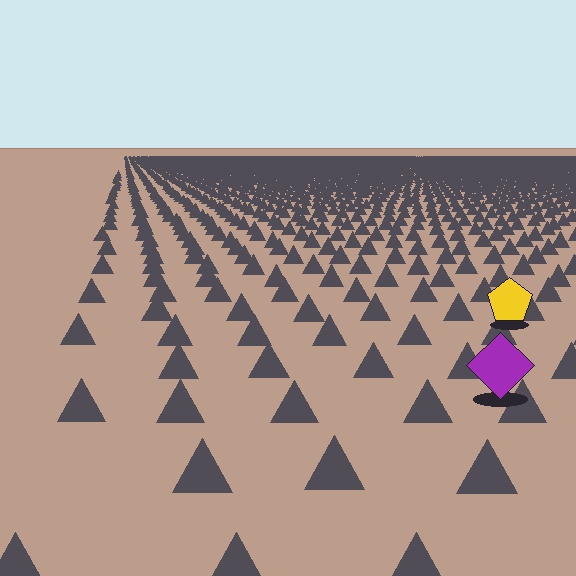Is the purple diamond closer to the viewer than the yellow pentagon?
Yes. The purple diamond is closer — you can tell from the texture gradient: the ground texture is coarser near it.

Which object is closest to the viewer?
The purple diamond is closest. The texture marks near it are larger and more spread out.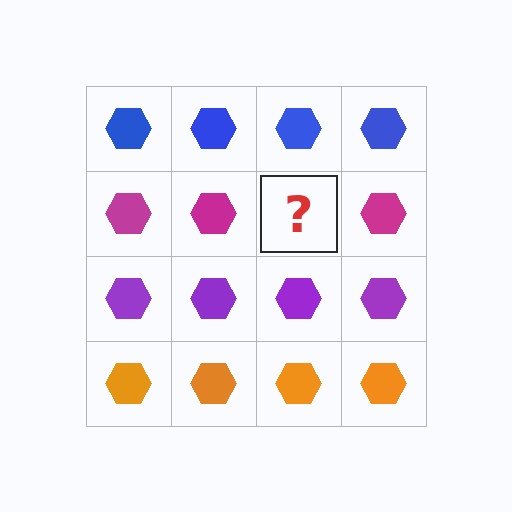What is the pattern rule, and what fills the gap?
The rule is that each row has a consistent color. The gap should be filled with a magenta hexagon.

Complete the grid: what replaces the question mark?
The question mark should be replaced with a magenta hexagon.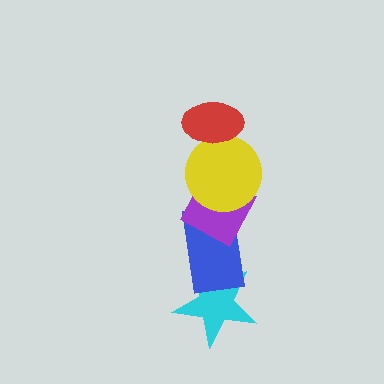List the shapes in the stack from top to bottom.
From top to bottom: the red ellipse, the yellow circle, the purple diamond, the blue rectangle, the cyan star.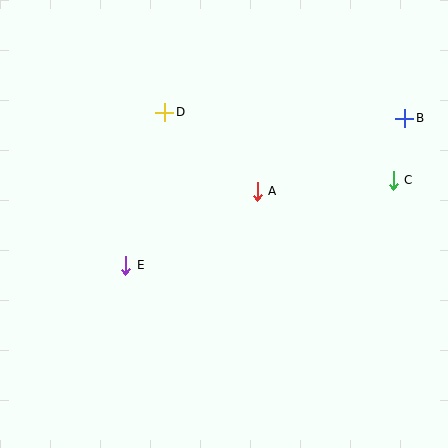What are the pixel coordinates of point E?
Point E is at (126, 265).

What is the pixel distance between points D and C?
The distance between D and C is 238 pixels.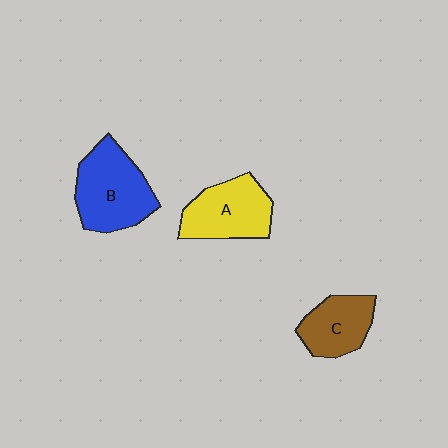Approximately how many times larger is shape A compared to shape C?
Approximately 1.3 times.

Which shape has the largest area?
Shape B (blue).